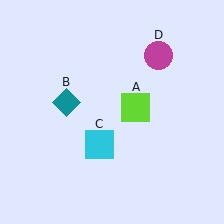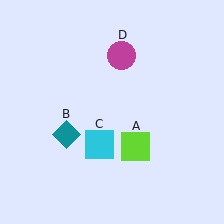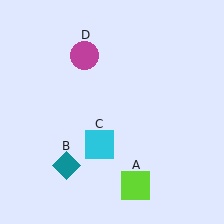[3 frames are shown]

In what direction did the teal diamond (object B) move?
The teal diamond (object B) moved down.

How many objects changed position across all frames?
3 objects changed position: lime square (object A), teal diamond (object B), magenta circle (object D).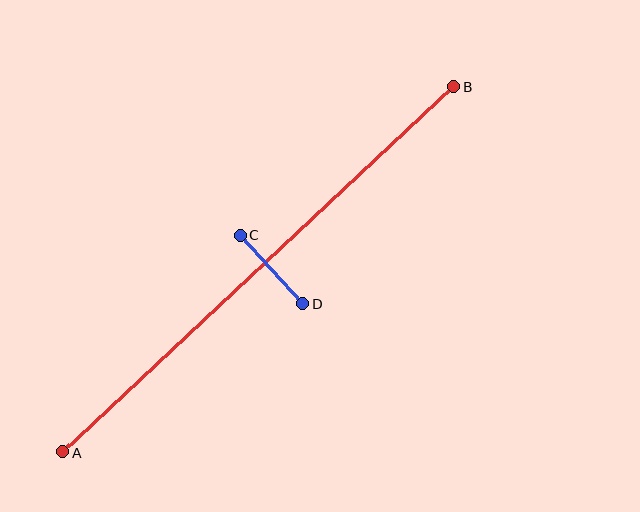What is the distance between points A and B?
The distance is approximately 536 pixels.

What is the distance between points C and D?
The distance is approximately 93 pixels.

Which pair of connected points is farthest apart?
Points A and B are farthest apart.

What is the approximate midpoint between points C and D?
The midpoint is at approximately (271, 269) pixels.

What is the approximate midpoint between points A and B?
The midpoint is at approximately (258, 270) pixels.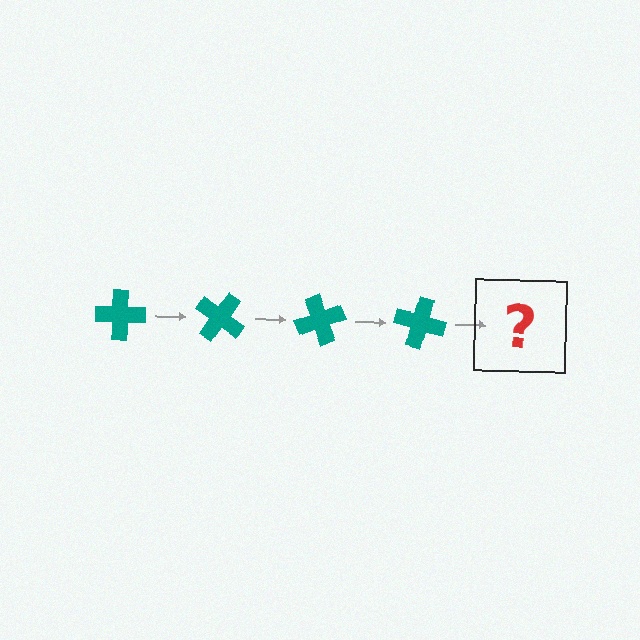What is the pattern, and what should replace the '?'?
The pattern is that the cross rotates 35 degrees each step. The '?' should be a teal cross rotated 140 degrees.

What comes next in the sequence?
The next element should be a teal cross rotated 140 degrees.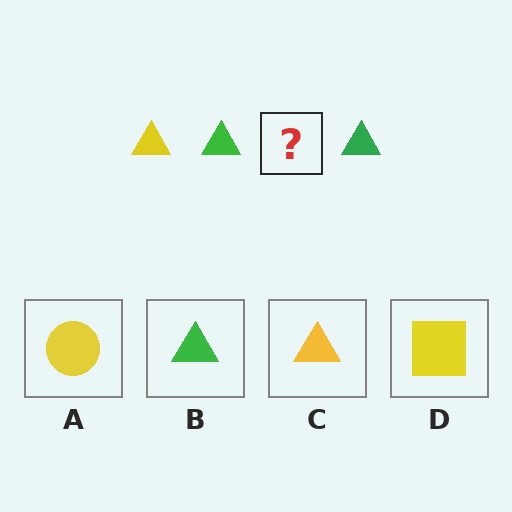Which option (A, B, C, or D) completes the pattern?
C.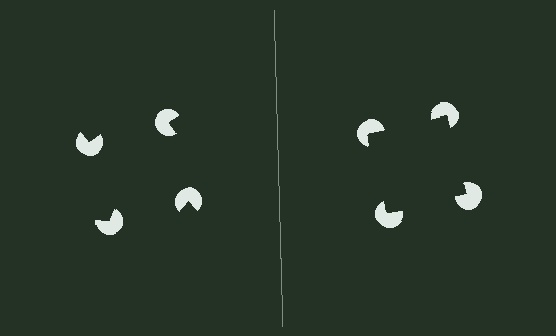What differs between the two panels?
The pac-man discs are positioned identically on both sides; only the wedge orientations differ. On the right they align to a square; on the left they are misaligned.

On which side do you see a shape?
An illusory square appears on the right side. On the left side the wedge cuts are rotated, so no coherent shape forms.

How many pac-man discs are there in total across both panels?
8 — 4 on each side.